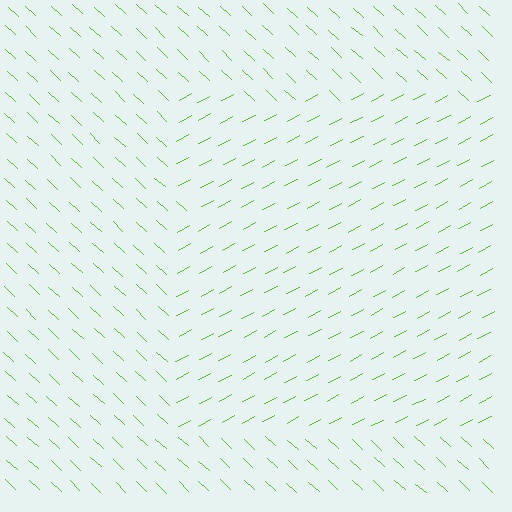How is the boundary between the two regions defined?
The boundary is defined purely by a change in line orientation (approximately 71 degrees difference). All lines are the same color and thickness.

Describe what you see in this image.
The image is filled with small lime line segments. A rectangle region in the image has lines oriented differently from the surrounding lines, creating a visible texture boundary.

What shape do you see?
I see a rectangle.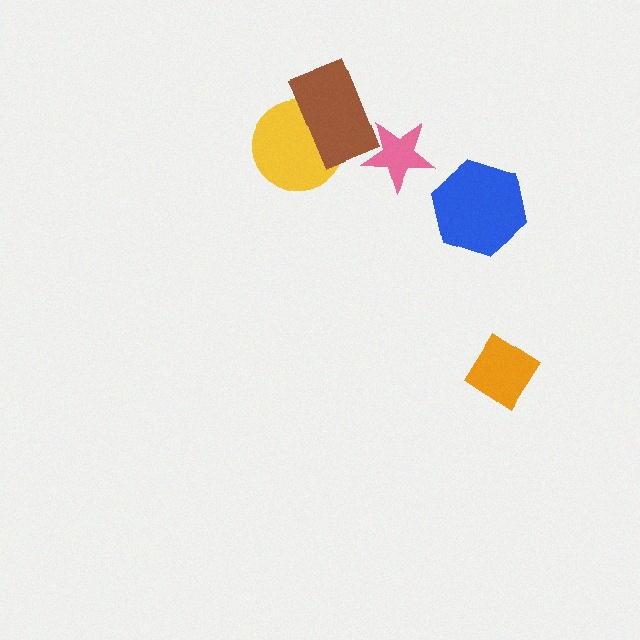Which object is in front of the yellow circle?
The brown rectangle is in front of the yellow circle.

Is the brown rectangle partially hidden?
Yes, it is partially covered by another shape.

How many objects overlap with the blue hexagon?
0 objects overlap with the blue hexagon.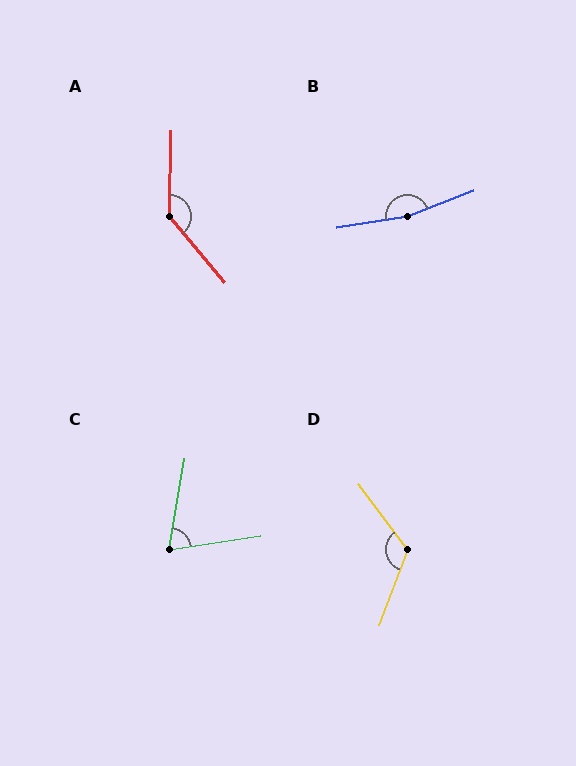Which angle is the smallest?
C, at approximately 71 degrees.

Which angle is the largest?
B, at approximately 167 degrees.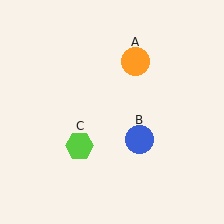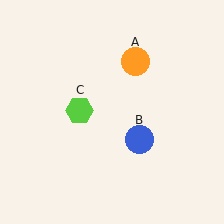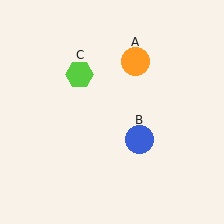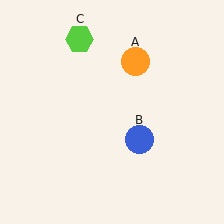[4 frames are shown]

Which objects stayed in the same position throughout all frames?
Orange circle (object A) and blue circle (object B) remained stationary.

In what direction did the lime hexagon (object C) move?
The lime hexagon (object C) moved up.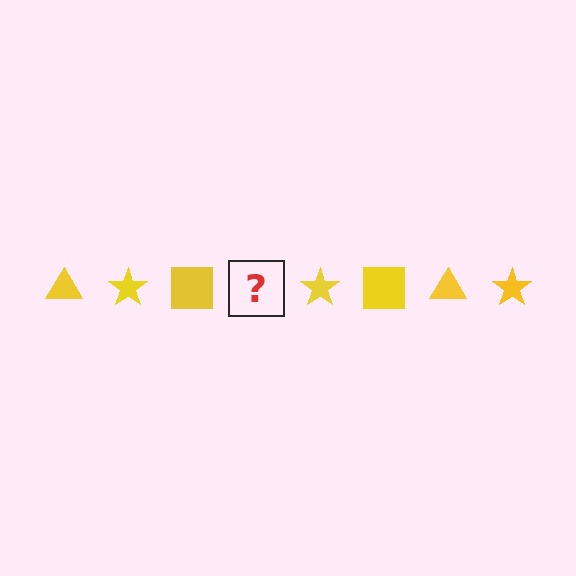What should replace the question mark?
The question mark should be replaced with a yellow triangle.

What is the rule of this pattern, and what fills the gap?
The rule is that the pattern cycles through triangle, star, square shapes in yellow. The gap should be filled with a yellow triangle.